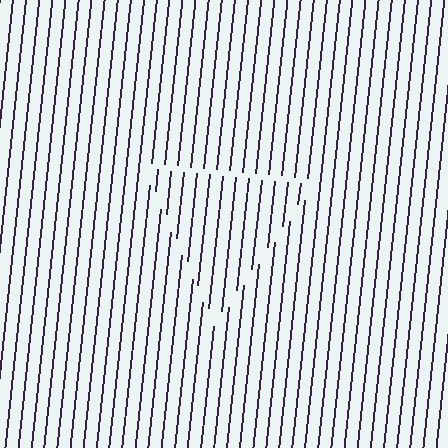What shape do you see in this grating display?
An illusory triangle. The interior of the shape contains the same grating, shifted by half a period — the contour is defined by the phase discontinuity where line-ends from the inner and outer gratings abut.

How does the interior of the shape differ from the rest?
The interior of the shape contains the same grating, shifted by half a period — the contour is defined by the phase discontinuity where line-ends from the inner and outer gratings abut.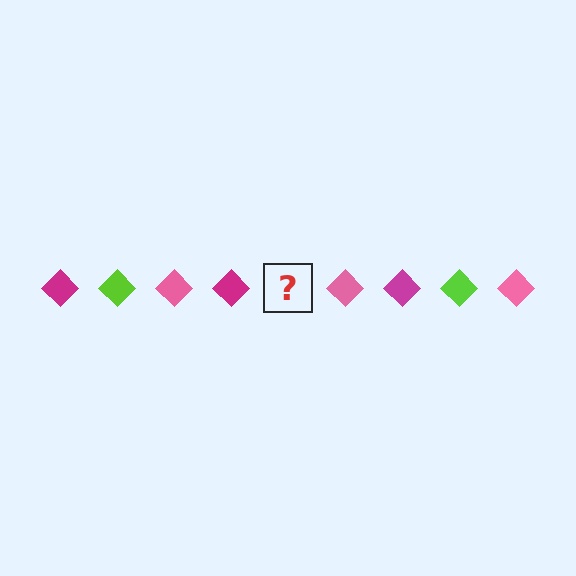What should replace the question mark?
The question mark should be replaced with a lime diamond.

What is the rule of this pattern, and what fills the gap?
The rule is that the pattern cycles through magenta, lime, pink diamonds. The gap should be filled with a lime diamond.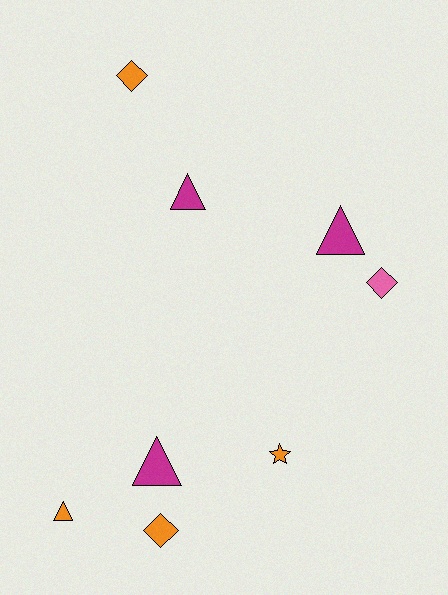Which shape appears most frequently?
Triangle, with 4 objects.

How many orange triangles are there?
There is 1 orange triangle.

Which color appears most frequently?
Orange, with 4 objects.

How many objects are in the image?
There are 8 objects.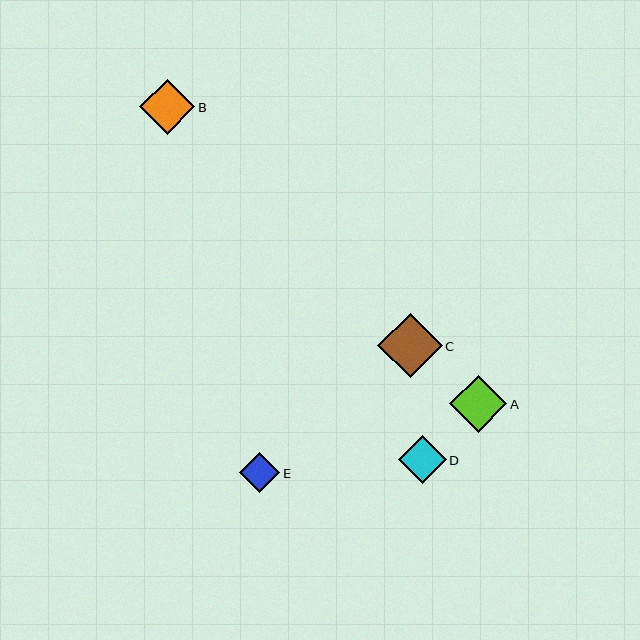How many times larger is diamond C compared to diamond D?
Diamond C is approximately 1.3 times the size of diamond D.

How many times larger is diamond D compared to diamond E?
Diamond D is approximately 1.2 times the size of diamond E.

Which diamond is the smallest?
Diamond E is the smallest with a size of approximately 41 pixels.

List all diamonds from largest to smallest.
From largest to smallest: C, A, B, D, E.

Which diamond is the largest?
Diamond C is the largest with a size of approximately 64 pixels.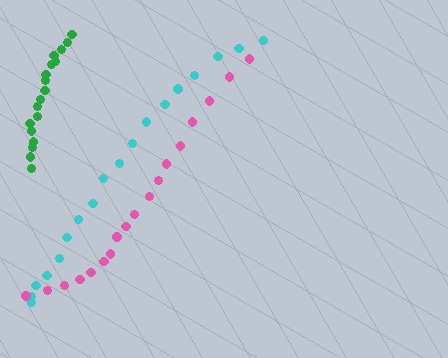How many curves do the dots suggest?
There are 3 distinct paths.